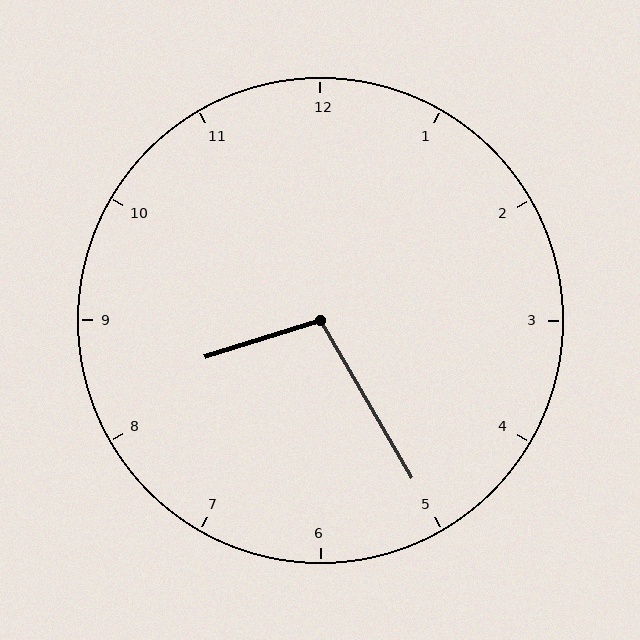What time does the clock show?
8:25.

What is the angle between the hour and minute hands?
Approximately 102 degrees.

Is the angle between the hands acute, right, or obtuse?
It is obtuse.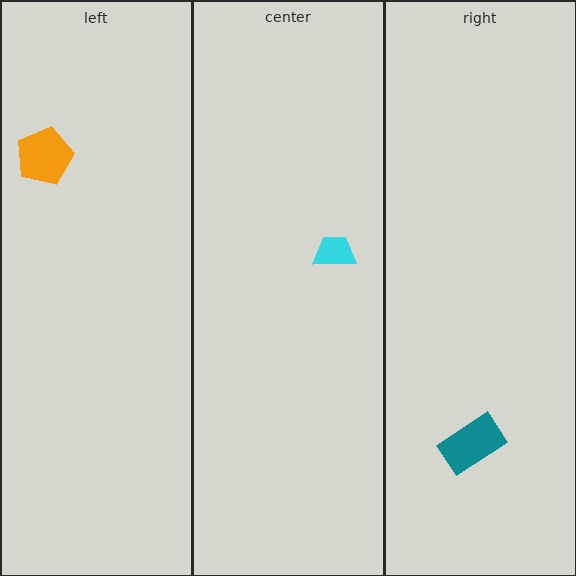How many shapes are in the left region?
1.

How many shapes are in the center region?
1.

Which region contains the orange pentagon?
The left region.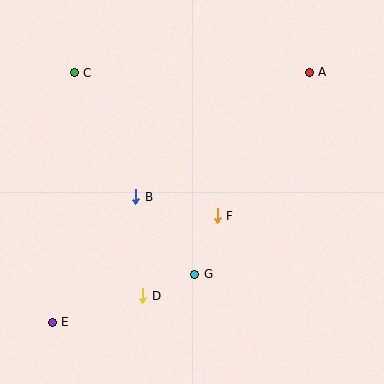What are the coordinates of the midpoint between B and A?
The midpoint between B and A is at (223, 135).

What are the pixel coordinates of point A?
Point A is at (309, 72).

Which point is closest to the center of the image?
Point F at (217, 216) is closest to the center.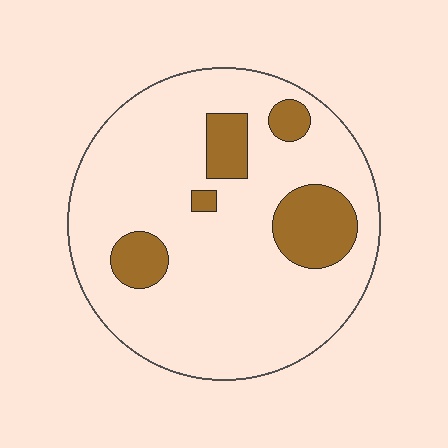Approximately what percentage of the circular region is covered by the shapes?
Approximately 15%.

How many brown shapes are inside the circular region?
5.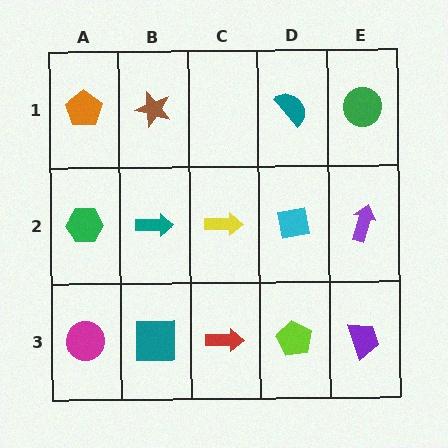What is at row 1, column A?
An orange pentagon.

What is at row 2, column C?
A yellow arrow.